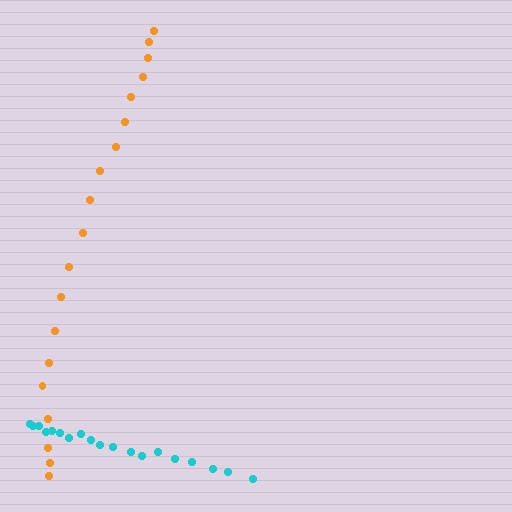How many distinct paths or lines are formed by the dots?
There are 2 distinct paths.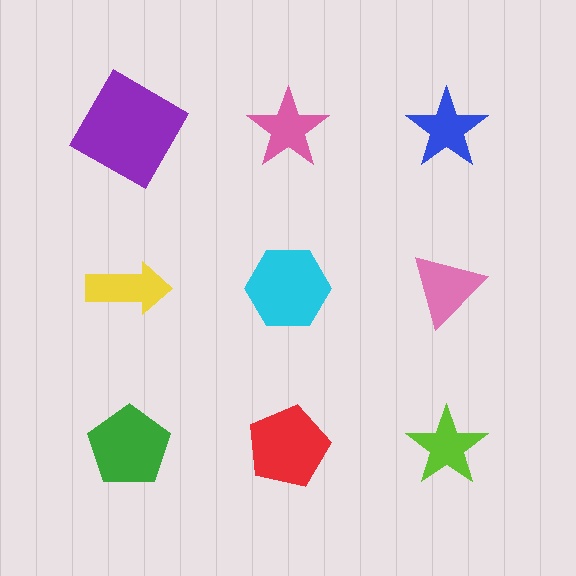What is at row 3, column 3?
A lime star.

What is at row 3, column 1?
A green pentagon.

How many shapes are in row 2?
3 shapes.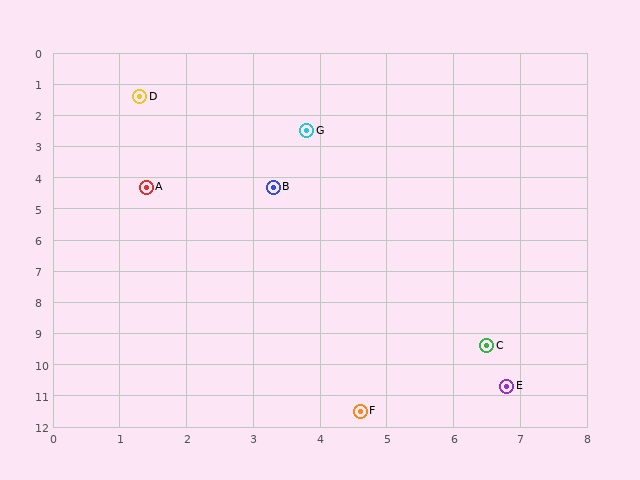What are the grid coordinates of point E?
Point E is at approximately (6.8, 10.7).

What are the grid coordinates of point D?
Point D is at approximately (1.3, 1.4).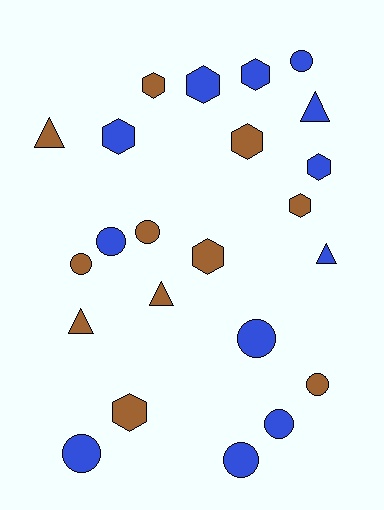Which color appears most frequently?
Blue, with 12 objects.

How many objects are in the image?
There are 23 objects.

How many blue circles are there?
There are 6 blue circles.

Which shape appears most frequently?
Hexagon, with 9 objects.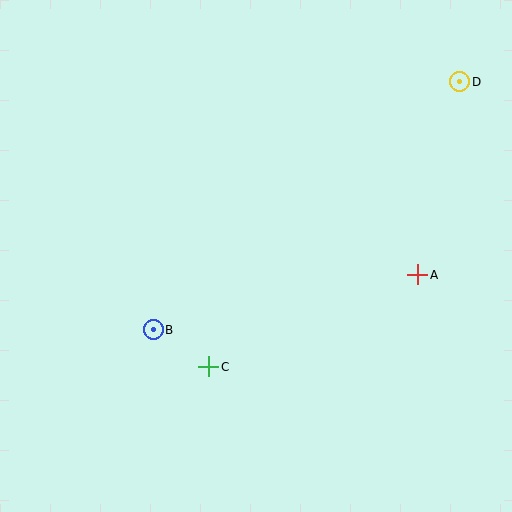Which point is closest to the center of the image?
Point C at (209, 367) is closest to the center.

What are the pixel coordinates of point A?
Point A is at (418, 275).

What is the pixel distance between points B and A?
The distance between B and A is 270 pixels.